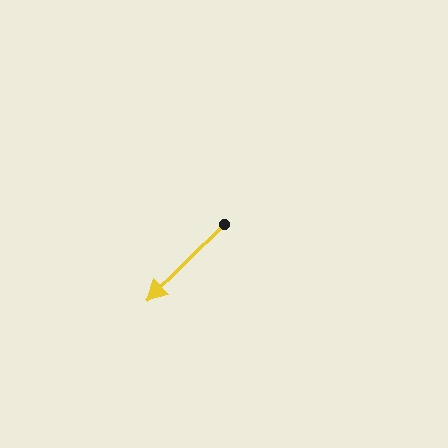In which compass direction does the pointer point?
Southwest.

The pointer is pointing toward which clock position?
Roughly 8 o'clock.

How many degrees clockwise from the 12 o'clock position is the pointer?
Approximately 225 degrees.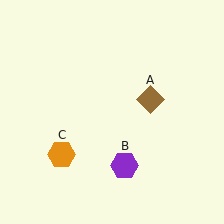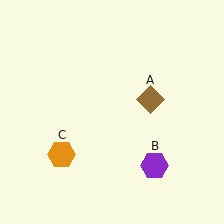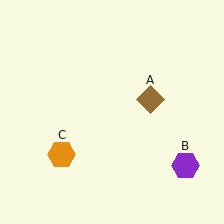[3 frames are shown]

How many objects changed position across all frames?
1 object changed position: purple hexagon (object B).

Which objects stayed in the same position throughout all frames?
Brown diamond (object A) and orange hexagon (object C) remained stationary.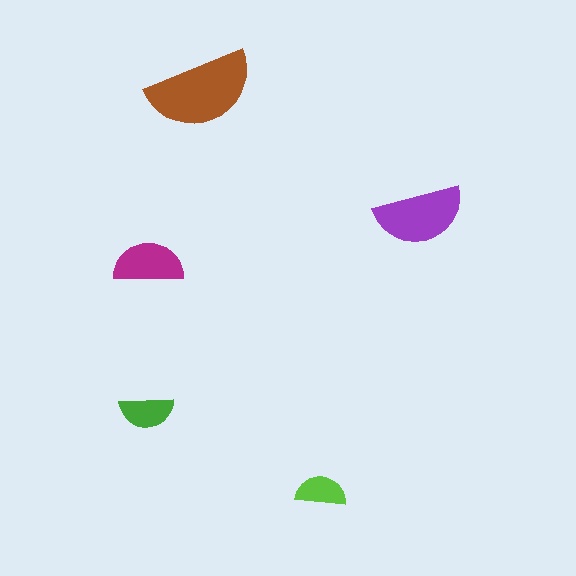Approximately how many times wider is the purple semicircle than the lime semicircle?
About 2 times wider.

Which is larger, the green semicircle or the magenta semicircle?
The magenta one.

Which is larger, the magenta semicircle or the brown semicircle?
The brown one.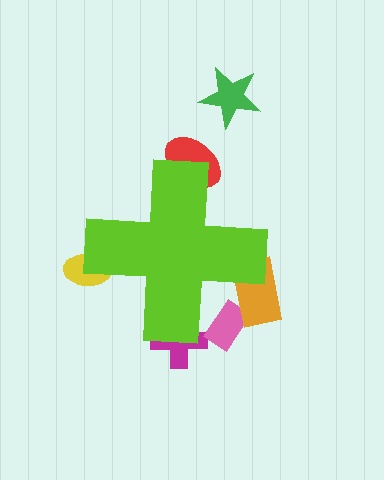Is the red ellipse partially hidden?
Yes, the red ellipse is partially hidden behind the lime cross.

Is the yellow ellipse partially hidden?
Yes, the yellow ellipse is partially hidden behind the lime cross.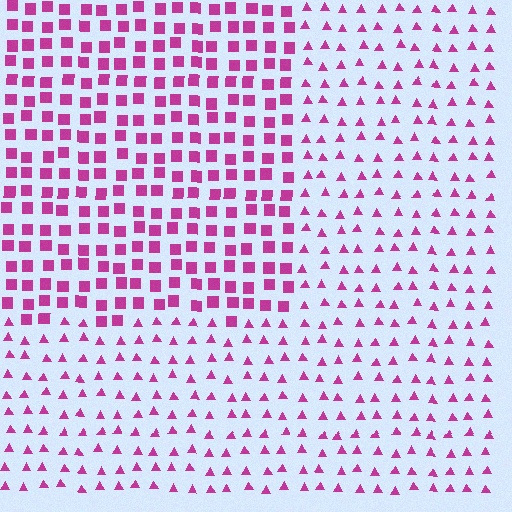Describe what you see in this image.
The image is filled with small magenta elements arranged in a uniform grid. A rectangle-shaped region contains squares, while the surrounding area contains triangles. The boundary is defined purely by the change in element shape.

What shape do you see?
I see a rectangle.